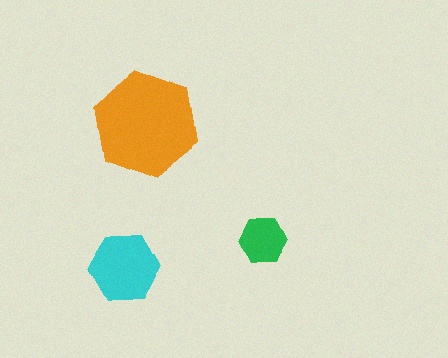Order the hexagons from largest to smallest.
the orange one, the cyan one, the green one.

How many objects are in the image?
There are 3 objects in the image.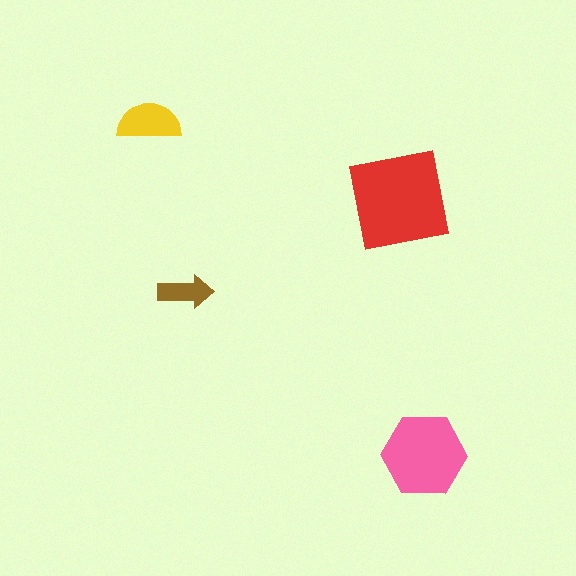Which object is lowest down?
The pink hexagon is bottommost.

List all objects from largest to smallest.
The red square, the pink hexagon, the yellow semicircle, the brown arrow.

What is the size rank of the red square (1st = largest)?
1st.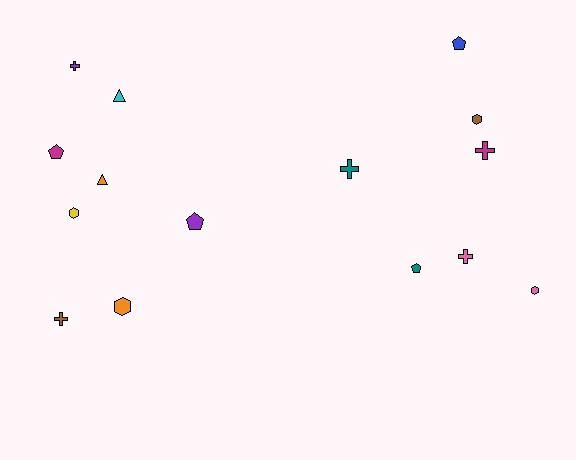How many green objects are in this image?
There are no green objects.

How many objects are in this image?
There are 15 objects.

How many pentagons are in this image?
There are 4 pentagons.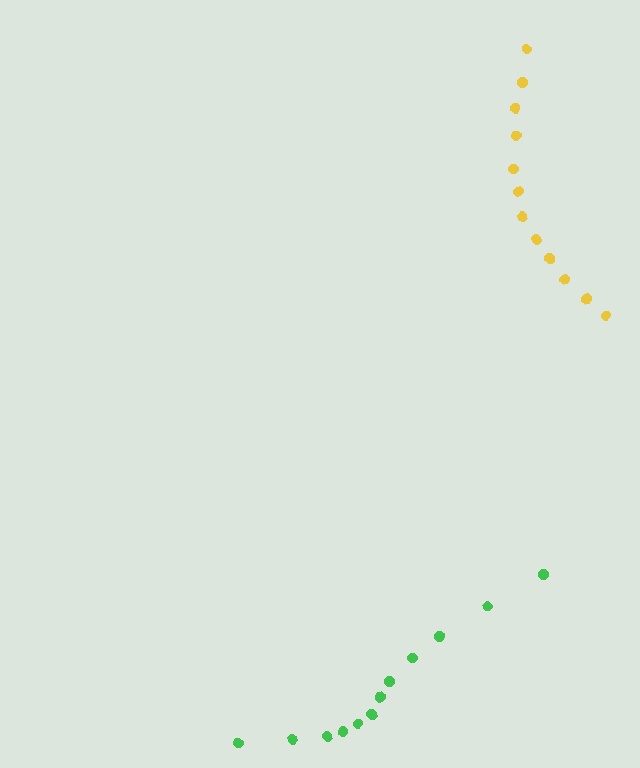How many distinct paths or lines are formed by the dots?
There are 2 distinct paths.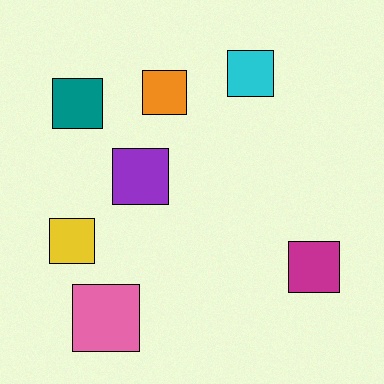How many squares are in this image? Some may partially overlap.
There are 7 squares.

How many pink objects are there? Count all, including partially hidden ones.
There is 1 pink object.